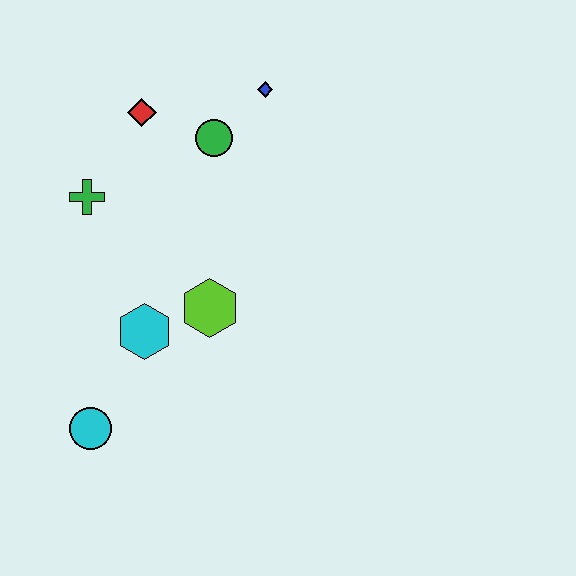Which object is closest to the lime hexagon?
The cyan hexagon is closest to the lime hexagon.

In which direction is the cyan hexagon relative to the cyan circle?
The cyan hexagon is above the cyan circle.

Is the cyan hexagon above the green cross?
No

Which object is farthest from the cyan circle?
The blue diamond is farthest from the cyan circle.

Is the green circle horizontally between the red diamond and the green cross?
No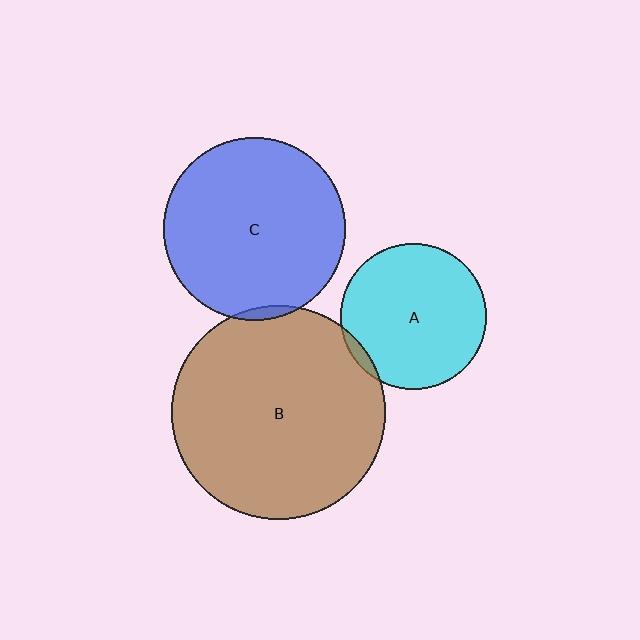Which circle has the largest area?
Circle B (brown).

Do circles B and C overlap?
Yes.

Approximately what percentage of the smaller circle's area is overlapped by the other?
Approximately 5%.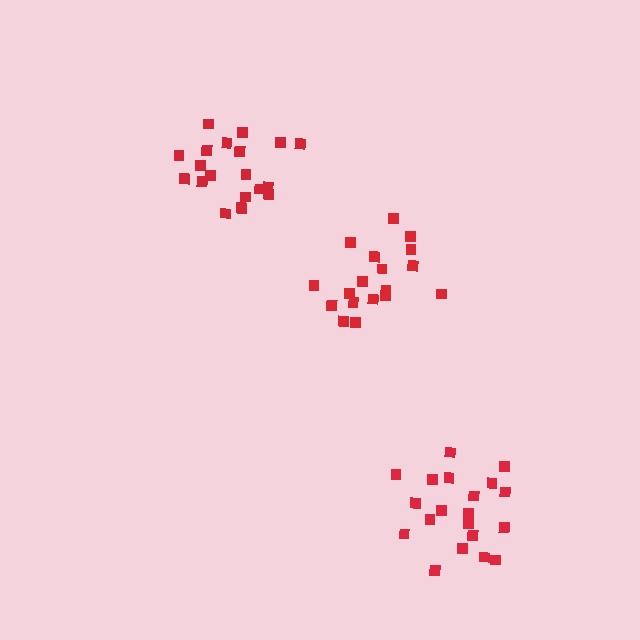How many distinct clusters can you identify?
There are 3 distinct clusters.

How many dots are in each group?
Group 1: 18 dots, Group 2: 20 dots, Group 3: 20 dots (58 total).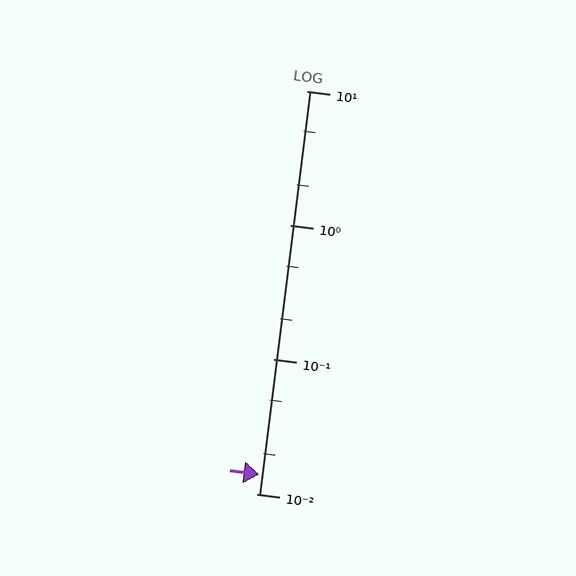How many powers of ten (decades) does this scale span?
The scale spans 3 decades, from 0.01 to 10.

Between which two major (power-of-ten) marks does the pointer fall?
The pointer is between 0.01 and 0.1.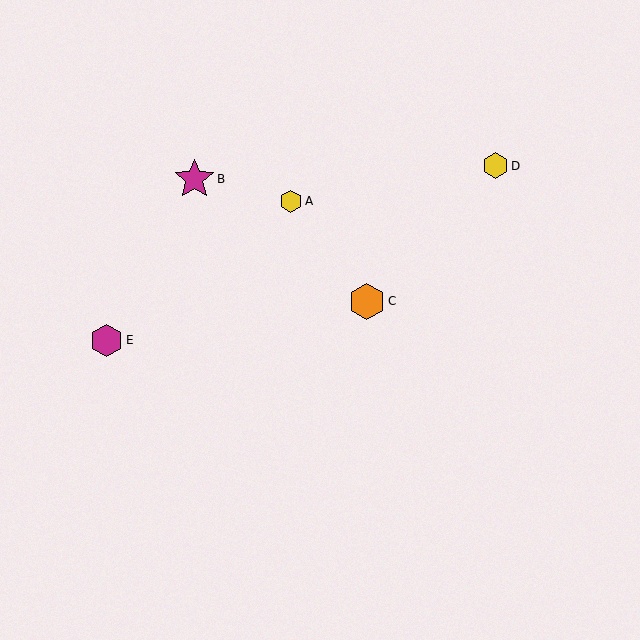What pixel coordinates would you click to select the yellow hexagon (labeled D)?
Click at (495, 166) to select the yellow hexagon D.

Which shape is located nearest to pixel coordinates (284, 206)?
The yellow hexagon (labeled A) at (291, 201) is nearest to that location.